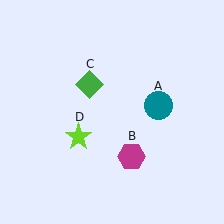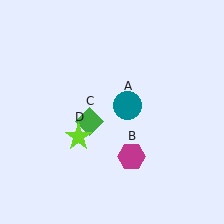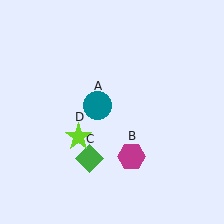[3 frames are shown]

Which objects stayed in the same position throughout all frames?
Magenta hexagon (object B) and lime star (object D) remained stationary.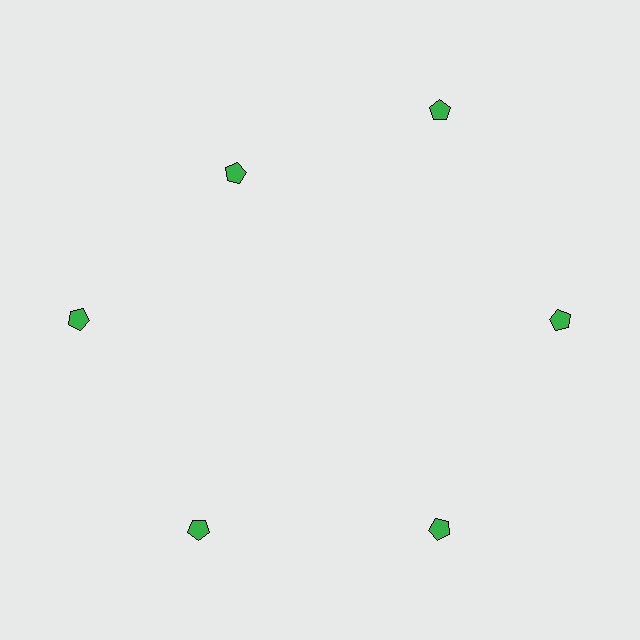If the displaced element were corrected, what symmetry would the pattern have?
It would have 6-fold rotational symmetry — the pattern would map onto itself every 60 degrees.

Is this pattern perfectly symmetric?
No. The 6 green pentagons are arranged in a ring, but one element near the 11 o'clock position is pulled inward toward the center, breaking the 6-fold rotational symmetry.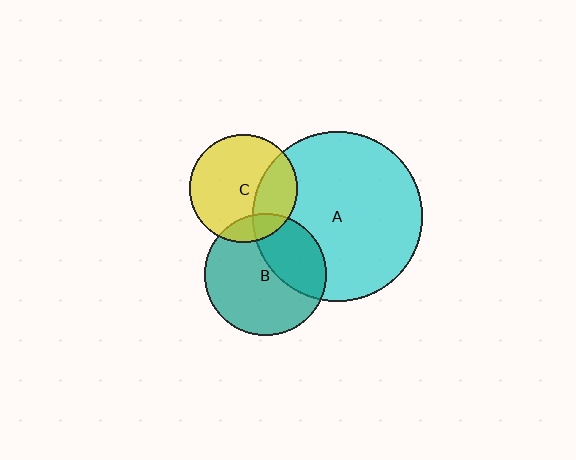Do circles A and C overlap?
Yes.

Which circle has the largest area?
Circle A (cyan).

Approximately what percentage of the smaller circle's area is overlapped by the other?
Approximately 30%.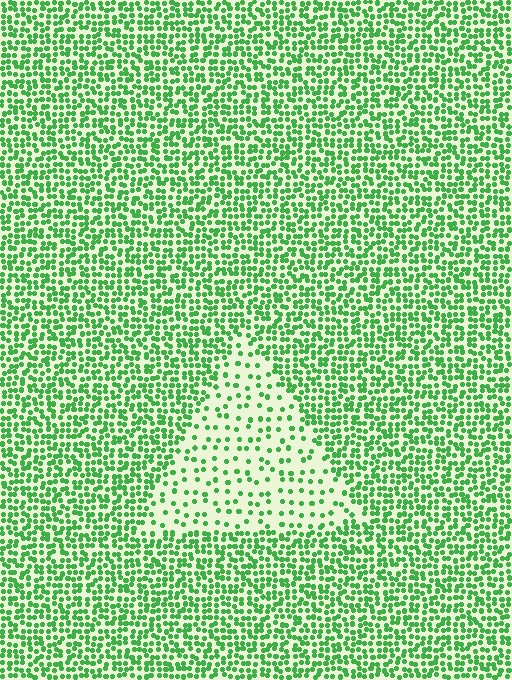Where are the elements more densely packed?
The elements are more densely packed outside the triangle boundary.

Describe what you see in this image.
The image contains small green elements arranged at two different densities. A triangle-shaped region is visible where the elements are less densely packed than the surrounding area.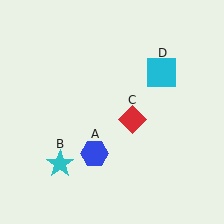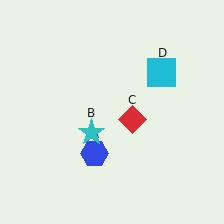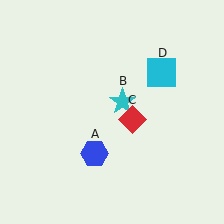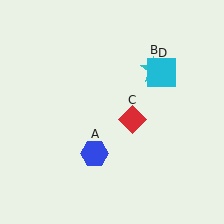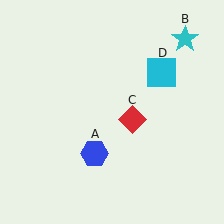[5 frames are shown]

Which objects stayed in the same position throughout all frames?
Blue hexagon (object A) and red diamond (object C) and cyan square (object D) remained stationary.